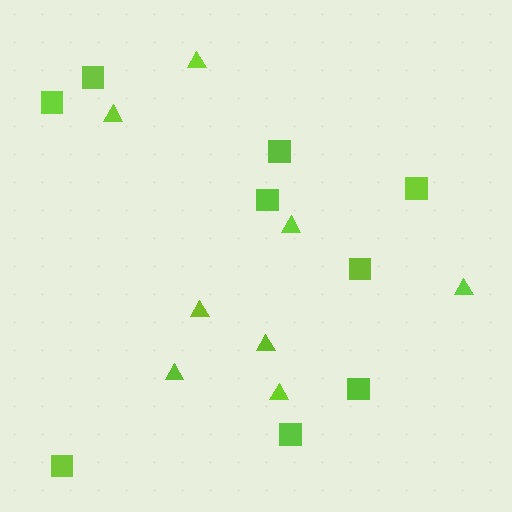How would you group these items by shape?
There are 2 groups: one group of squares (9) and one group of triangles (8).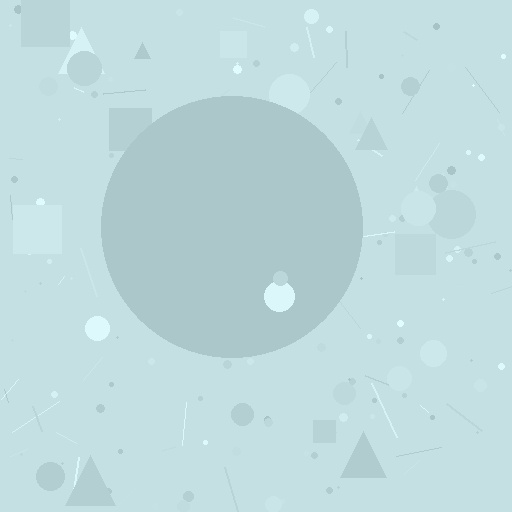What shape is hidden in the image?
A circle is hidden in the image.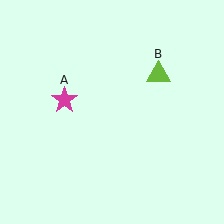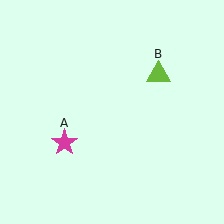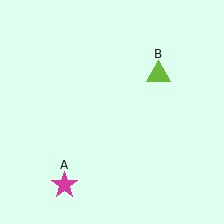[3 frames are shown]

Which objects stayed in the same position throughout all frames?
Lime triangle (object B) remained stationary.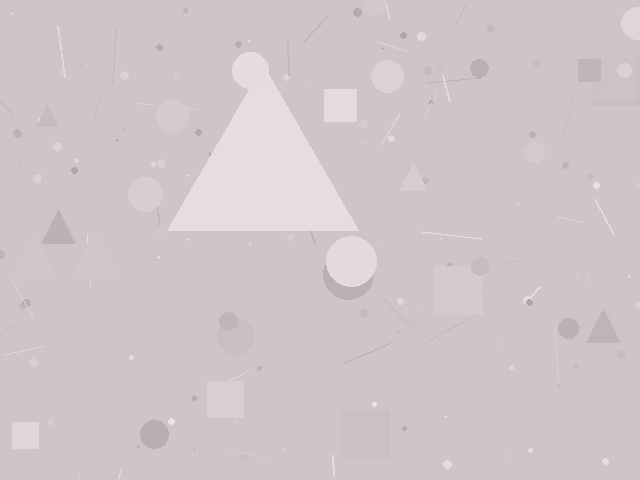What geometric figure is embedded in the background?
A triangle is embedded in the background.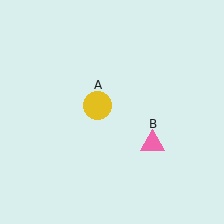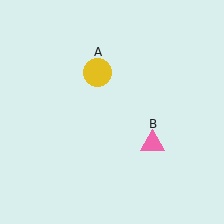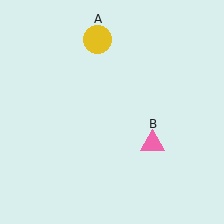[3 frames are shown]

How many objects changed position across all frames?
1 object changed position: yellow circle (object A).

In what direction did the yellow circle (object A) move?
The yellow circle (object A) moved up.